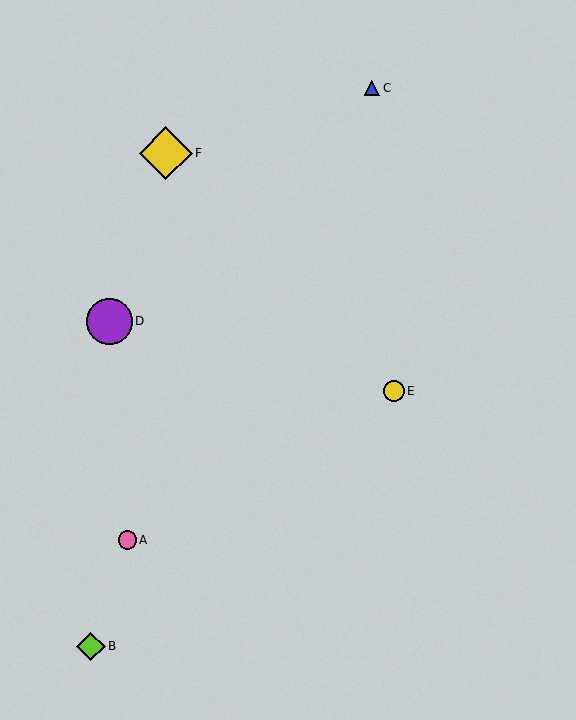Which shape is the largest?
The yellow diamond (labeled F) is the largest.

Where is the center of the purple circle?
The center of the purple circle is at (109, 321).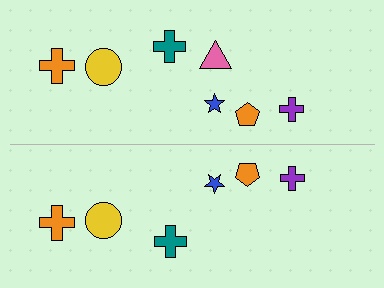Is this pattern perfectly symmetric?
No, the pattern is not perfectly symmetric. A pink triangle is missing from the bottom side.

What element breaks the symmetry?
A pink triangle is missing from the bottom side.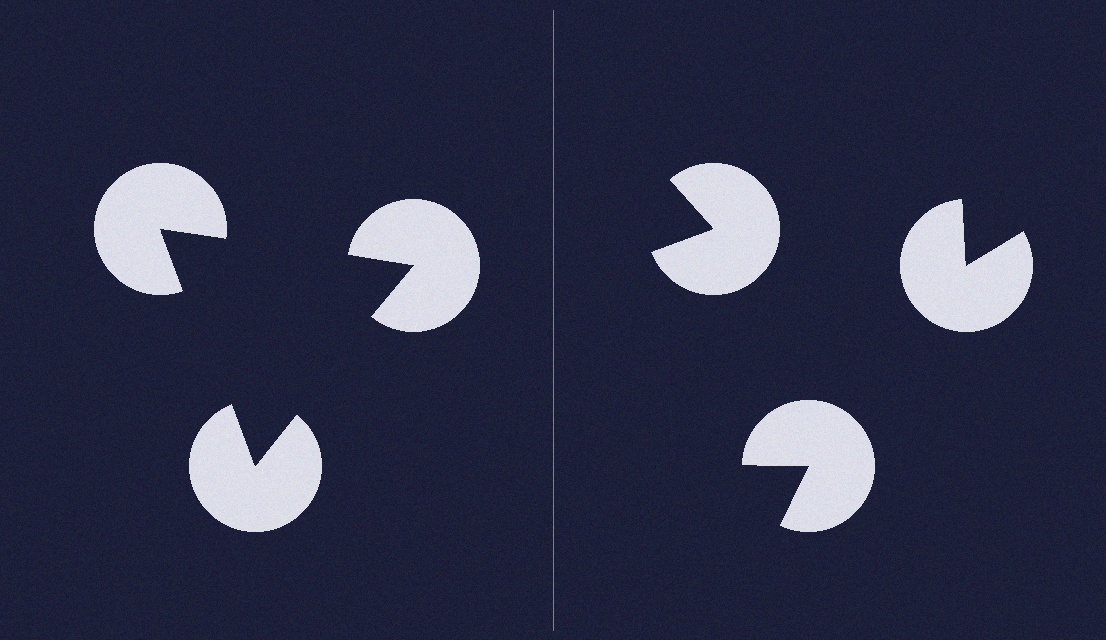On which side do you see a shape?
An illusory triangle appears on the left side. On the right side the wedge cuts are rotated, so no coherent shape forms.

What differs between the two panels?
The pac-man discs are positioned identically on both sides; only the wedge orientations differ. On the left they align to a triangle; on the right they are misaligned.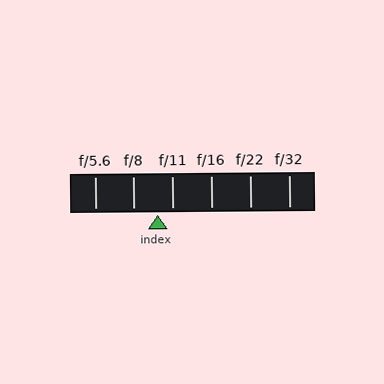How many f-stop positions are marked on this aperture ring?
There are 6 f-stop positions marked.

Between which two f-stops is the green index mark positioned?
The index mark is between f/8 and f/11.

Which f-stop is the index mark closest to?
The index mark is closest to f/11.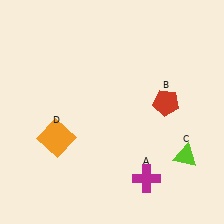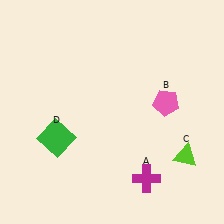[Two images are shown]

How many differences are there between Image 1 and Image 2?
There are 2 differences between the two images.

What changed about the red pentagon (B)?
In Image 1, B is red. In Image 2, it changed to pink.